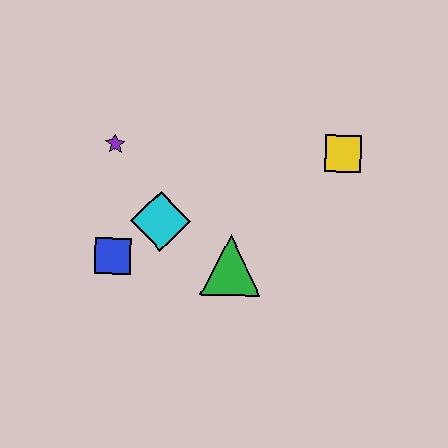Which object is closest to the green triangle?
The cyan diamond is closest to the green triangle.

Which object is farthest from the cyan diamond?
The yellow square is farthest from the cyan diamond.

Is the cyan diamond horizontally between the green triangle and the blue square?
Yes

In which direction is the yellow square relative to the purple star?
The yellow square is to the right of the purple star.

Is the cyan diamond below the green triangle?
No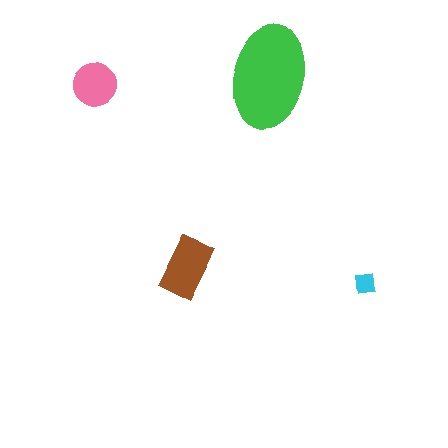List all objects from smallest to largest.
The cyan square, the pink circle, the brown rectangle, the green ellipse.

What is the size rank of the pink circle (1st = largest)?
3rd.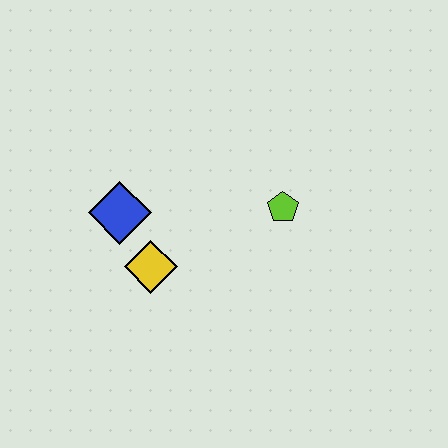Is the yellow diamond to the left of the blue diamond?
No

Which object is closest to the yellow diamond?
The blue diamond is closest to the yellow diamond.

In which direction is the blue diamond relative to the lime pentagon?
The blue diamond is to the left of the lime pentagon.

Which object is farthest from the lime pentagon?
The blue diamond is farthest from the lime pentagon.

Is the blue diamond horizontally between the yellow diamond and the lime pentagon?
No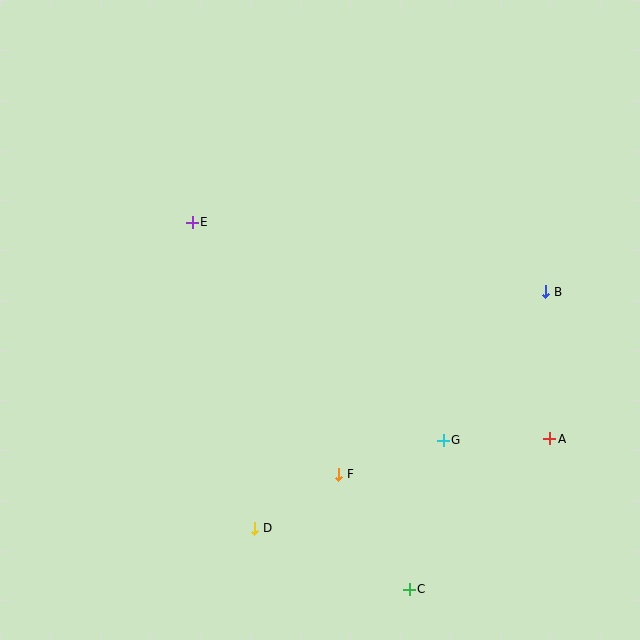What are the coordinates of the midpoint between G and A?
The midpoint between G and A is at (497, 439).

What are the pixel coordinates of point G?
Point G is at (443, 440).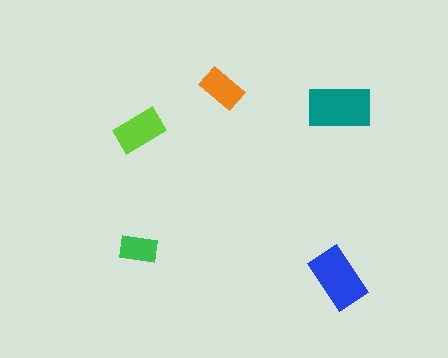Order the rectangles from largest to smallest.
the teal one, the blue one, the lime one, the orange one, the green one.